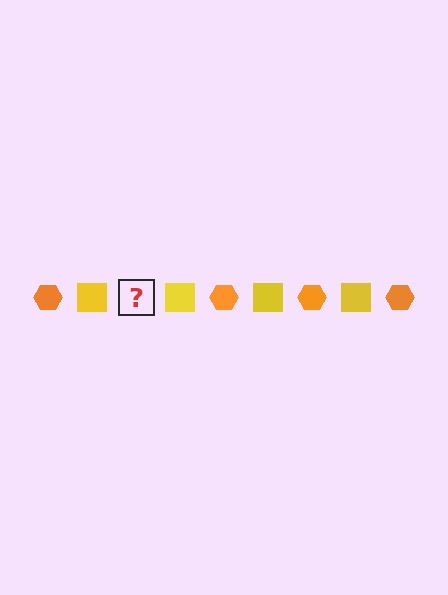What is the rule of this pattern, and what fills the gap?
The rule is that the pattern alternates between orange hexagon and yellow square. The gap should be filled with an orange hexagon.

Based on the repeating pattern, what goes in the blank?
The blank should be an orange hexagon.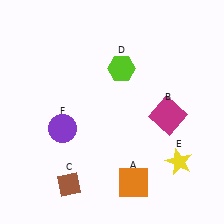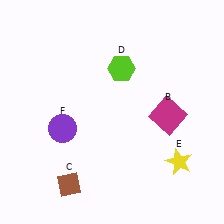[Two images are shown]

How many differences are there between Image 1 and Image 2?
There is 1 difference between the two images.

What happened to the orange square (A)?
The orange square (A) was removed in Image 2. It was in the bottom-right area of Image 1.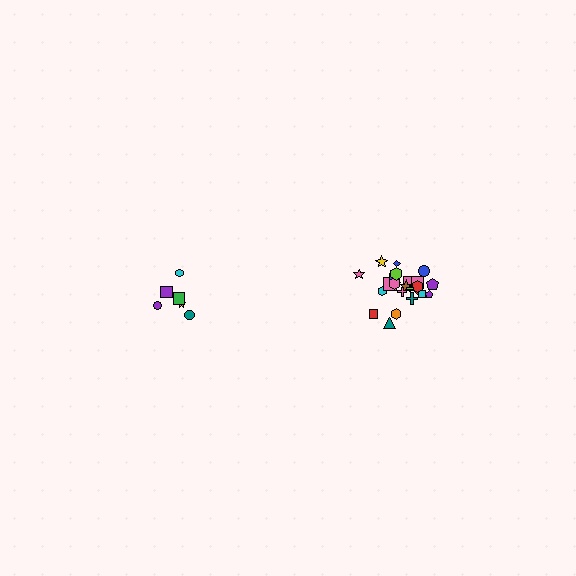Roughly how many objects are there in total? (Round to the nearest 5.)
Roughly 30 objects in total.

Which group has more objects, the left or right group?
The right group.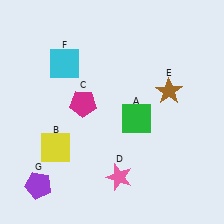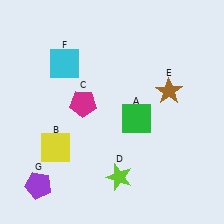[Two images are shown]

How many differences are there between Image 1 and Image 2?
There is 1 difference between the two images.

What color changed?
The star (D) changed from pink in Image 1 to lime in Image 2.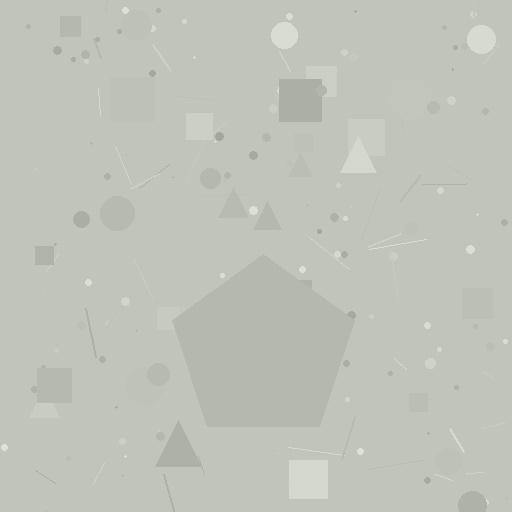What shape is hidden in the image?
A pentagon is hidden in the image.